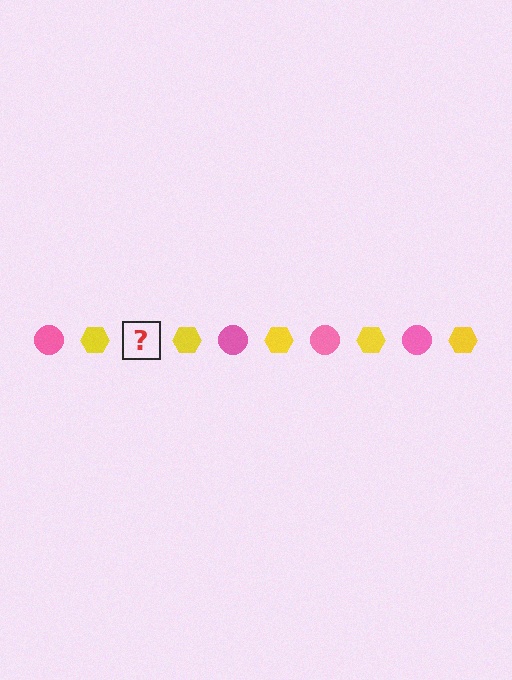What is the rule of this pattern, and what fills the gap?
The rule is that the pattern alternates between pink circle and yellow hexagon. The gap should be filled with a pink circle.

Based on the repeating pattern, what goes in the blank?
The blank should be a pink circle.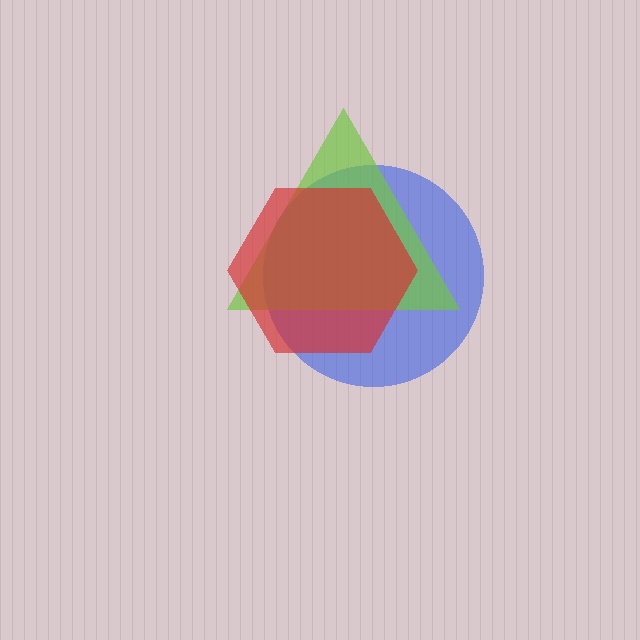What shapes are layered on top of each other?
The layered shapes are: a blue circle, a lime triangle, a red hexagon.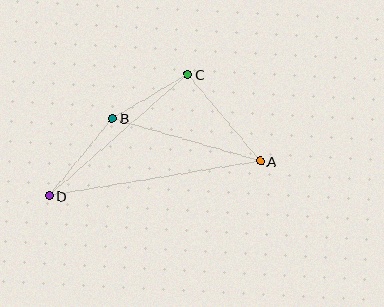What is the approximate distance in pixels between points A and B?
The distance between A and B is approximately 154 pixels.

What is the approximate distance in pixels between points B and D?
The distance between B and D is approximately 100 pixels.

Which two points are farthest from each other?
Points A and D are farthest from each other.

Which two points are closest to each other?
Points B and C are closest to each other.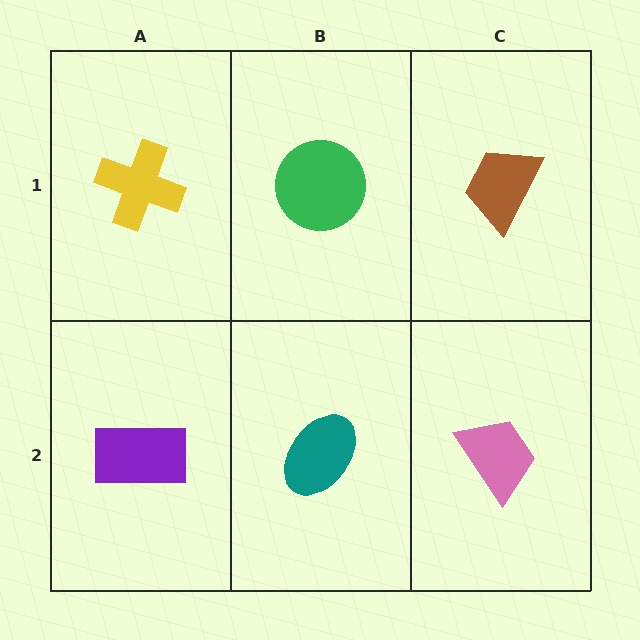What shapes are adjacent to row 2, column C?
A brown trapezoid (row 1, column C), a teal ellipse (row 2, column B).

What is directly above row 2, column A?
A yellow cross.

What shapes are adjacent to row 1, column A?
A purple rectangle (row 2, column A), a green circle (row 1, column B).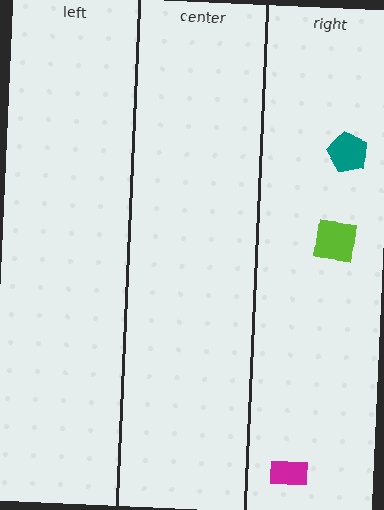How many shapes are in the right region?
3.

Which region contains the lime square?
The right region.